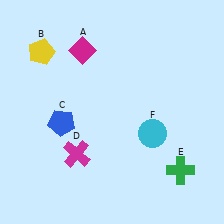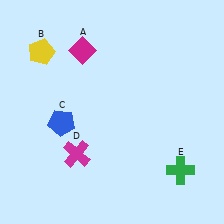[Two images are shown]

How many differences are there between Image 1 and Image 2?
There is 1 difference between the two images.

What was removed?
The cyan circle (F) was removed in Image 2.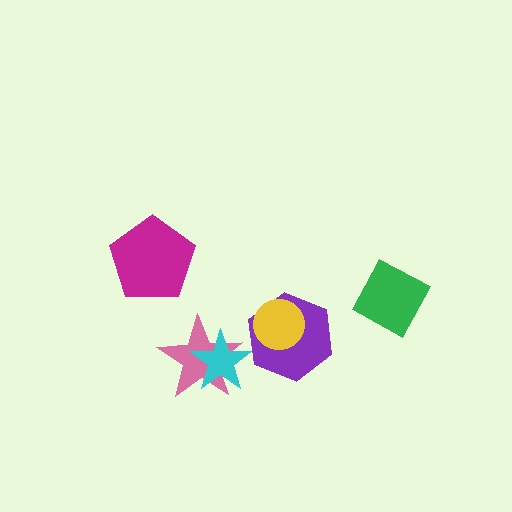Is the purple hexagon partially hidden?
Yes, it is partially covered by another shape.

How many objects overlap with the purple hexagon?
1 object overlaps with the purple hexagon.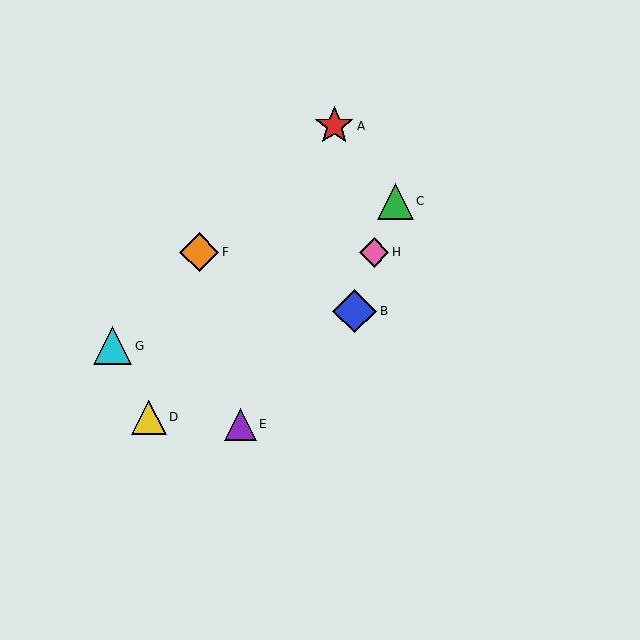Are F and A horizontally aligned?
No, F is at y≈252 and A is at y≈126.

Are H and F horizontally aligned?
Yes, both are at y≈252.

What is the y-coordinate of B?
Object B is at y≈311.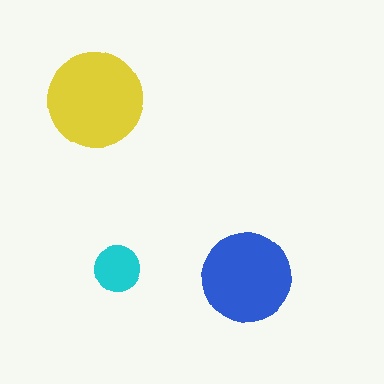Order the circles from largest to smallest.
the yellow one, the blue one, the cyan one.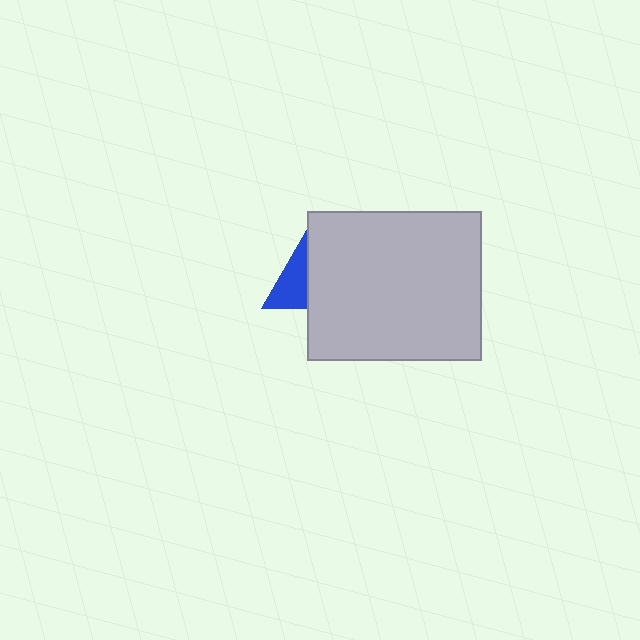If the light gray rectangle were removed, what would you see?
You would see the complete blue triangle.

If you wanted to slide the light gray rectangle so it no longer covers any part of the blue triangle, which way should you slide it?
Slide it right — that is the most direct way to separate the two shapes.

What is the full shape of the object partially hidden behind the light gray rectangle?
The partially hidden object is a blue triangle.